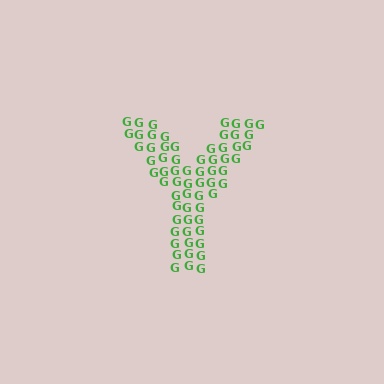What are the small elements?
The small elements are letter G's.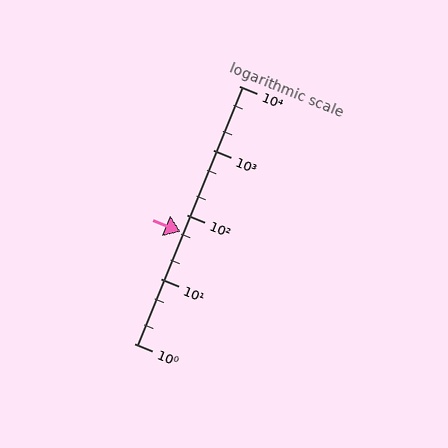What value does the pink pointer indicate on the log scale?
The pointer indicates approximately 55.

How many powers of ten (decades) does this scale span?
The scale spans 4 decades, from 1 to 10000.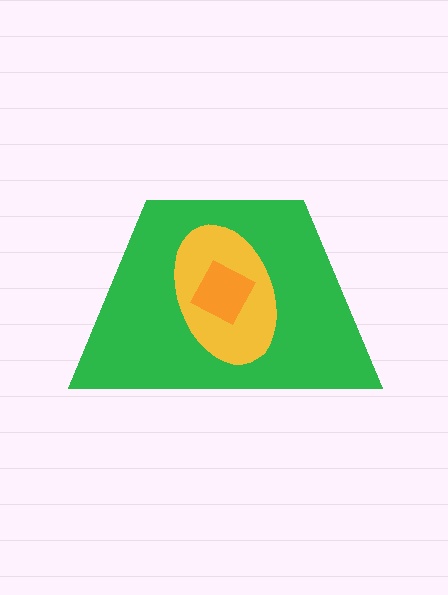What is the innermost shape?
The orange square.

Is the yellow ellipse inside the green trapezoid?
Yes.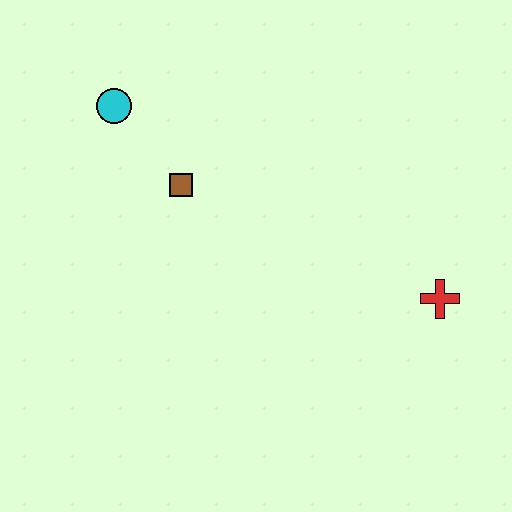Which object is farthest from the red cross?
The cyan circle is farthest from the red cross.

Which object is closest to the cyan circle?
The brown square is closest to the cyan circle.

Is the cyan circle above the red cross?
Yes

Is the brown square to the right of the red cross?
No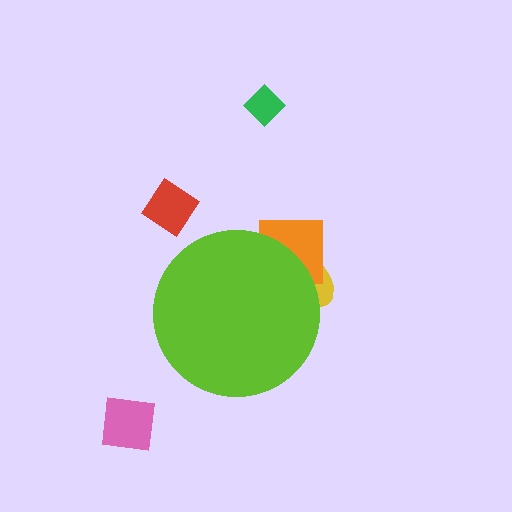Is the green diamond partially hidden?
No, the green diamond is fully visible.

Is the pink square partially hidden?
No, the pink square is fully visible.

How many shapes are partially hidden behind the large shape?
2 shapes are partially hidden.